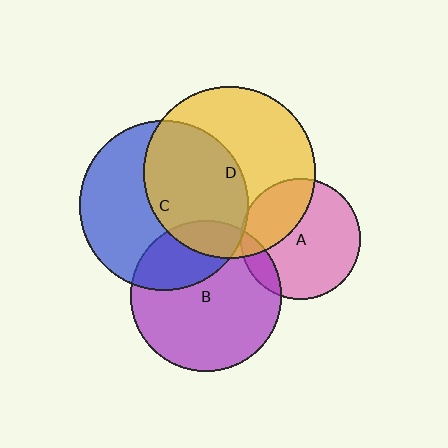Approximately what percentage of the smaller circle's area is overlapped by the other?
Approximately 10%.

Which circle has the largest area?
Circle D (yellow).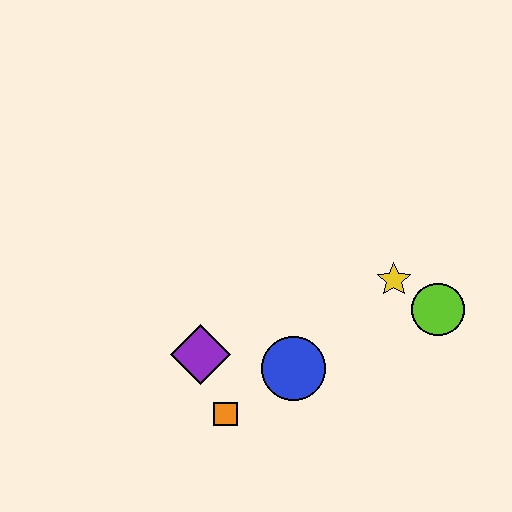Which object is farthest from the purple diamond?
The lime circle is farthest from the purple diamond.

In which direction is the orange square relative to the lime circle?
The orange square is to the left of the lime circle.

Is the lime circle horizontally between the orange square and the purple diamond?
No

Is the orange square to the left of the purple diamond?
No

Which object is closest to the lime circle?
The yellow star is closest to the lime circle.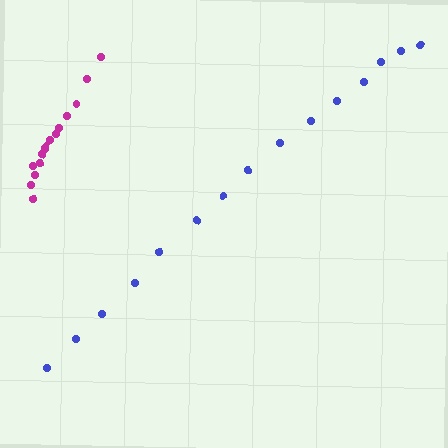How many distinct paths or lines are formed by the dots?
There are 2 distinct paths.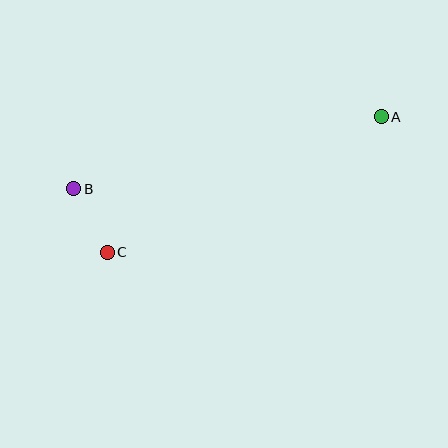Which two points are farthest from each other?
Points A and B are farthest from each other.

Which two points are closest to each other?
Points B and C are closest to each other.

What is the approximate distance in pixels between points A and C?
The distance between A and C is approximately 306 pixels.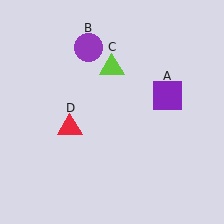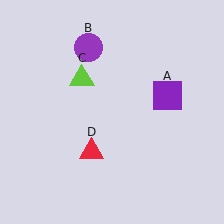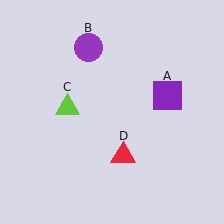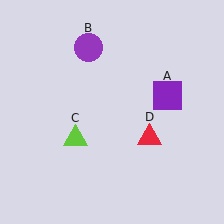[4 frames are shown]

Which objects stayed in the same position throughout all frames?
Purple square (object A) and purple circle (object B) remained stationary.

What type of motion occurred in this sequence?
The lime triangle (object C), red triangle (object D) rotated counterclockwise around the center of the scene.